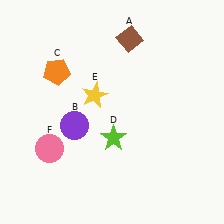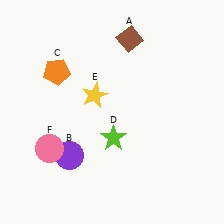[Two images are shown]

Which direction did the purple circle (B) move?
The purple circle (B) moved down.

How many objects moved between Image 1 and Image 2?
1 object moved between the two images.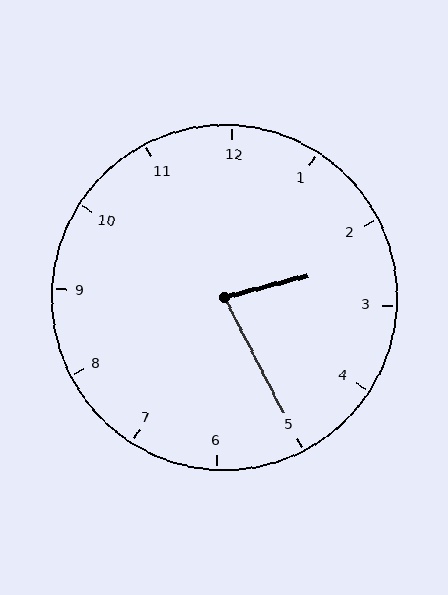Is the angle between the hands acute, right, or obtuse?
It is acute.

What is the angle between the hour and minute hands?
Approximately 78 degrees.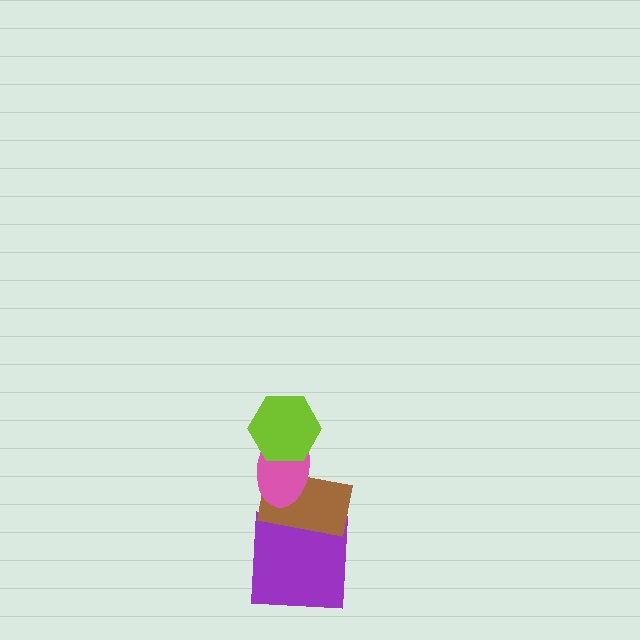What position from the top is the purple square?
The purple square is 4th from the top.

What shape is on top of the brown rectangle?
The pink ellipse is on top of the brown rectangle.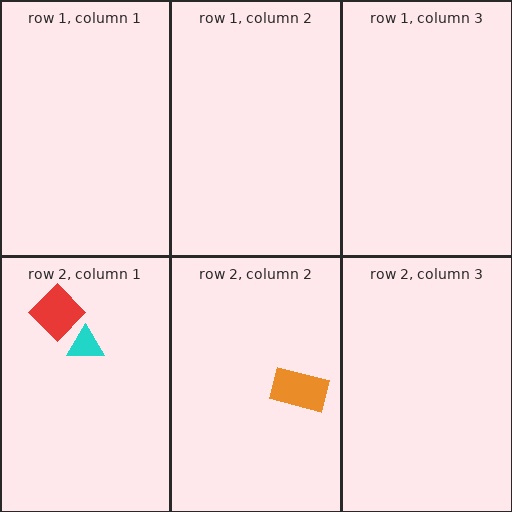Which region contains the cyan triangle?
The row 2, column 1 region.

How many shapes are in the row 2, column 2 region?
1.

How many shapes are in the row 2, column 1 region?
2.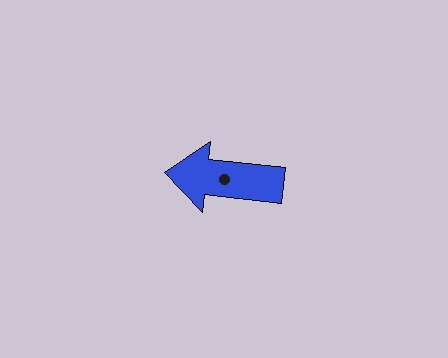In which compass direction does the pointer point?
West.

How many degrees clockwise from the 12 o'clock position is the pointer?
Approximately 276 degrees.